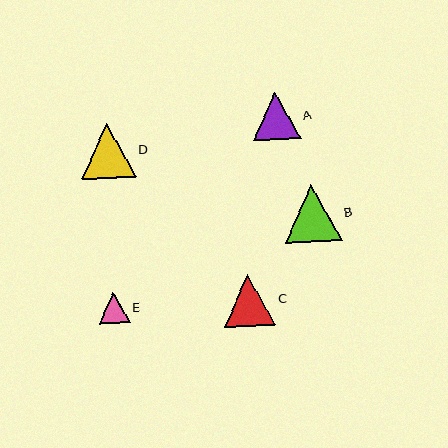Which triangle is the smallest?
Triangle E is the smallest with a size of approximately 31 pixels.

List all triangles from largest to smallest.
From largest to smallest: B, D, C, A, E.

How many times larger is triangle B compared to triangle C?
Triangle B is approximately 1.1 times the size of triangle C.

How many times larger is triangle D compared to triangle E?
Triangle D is approximately 1.8 times the size of triangle E.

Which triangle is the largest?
Triangle B is the largest with a size of approximately 57 pixels.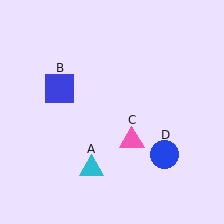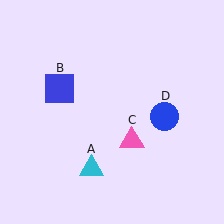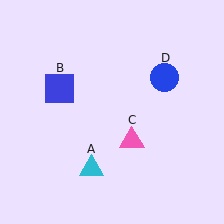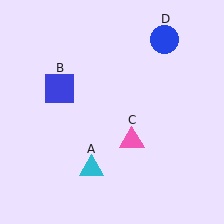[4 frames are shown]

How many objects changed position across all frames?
1 object changed position: blue circle (object D).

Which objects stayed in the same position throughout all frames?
Cyan triangle (object A) and blue square (object B) and pink triangle (object C) remained stationary.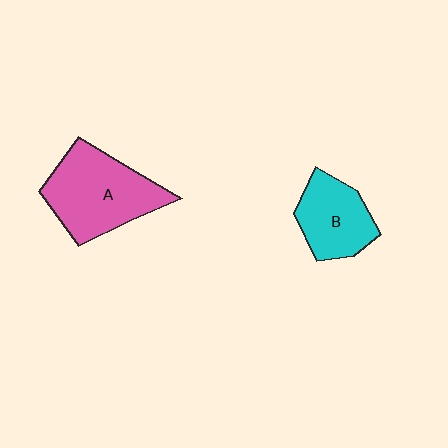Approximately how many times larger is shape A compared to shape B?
Approximately 1.5 times.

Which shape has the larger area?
Shape A (pink).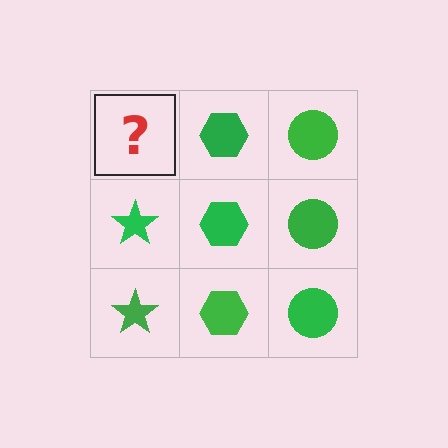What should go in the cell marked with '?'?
The missing cell should contain a green star.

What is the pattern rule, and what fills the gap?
The rule is that each column has a consistent shape. The gap should be filled with a green star.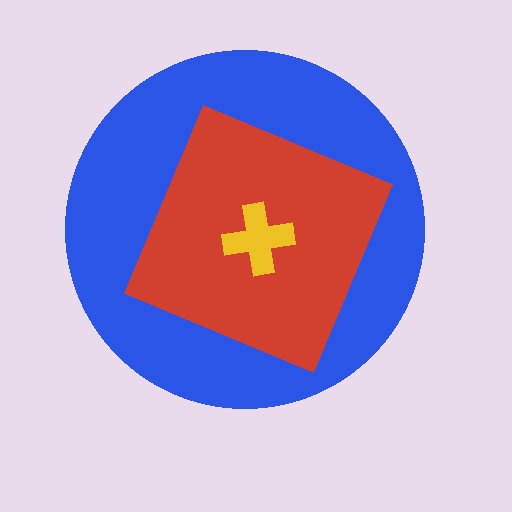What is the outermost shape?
The blue circle.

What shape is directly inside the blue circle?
The red diamond.